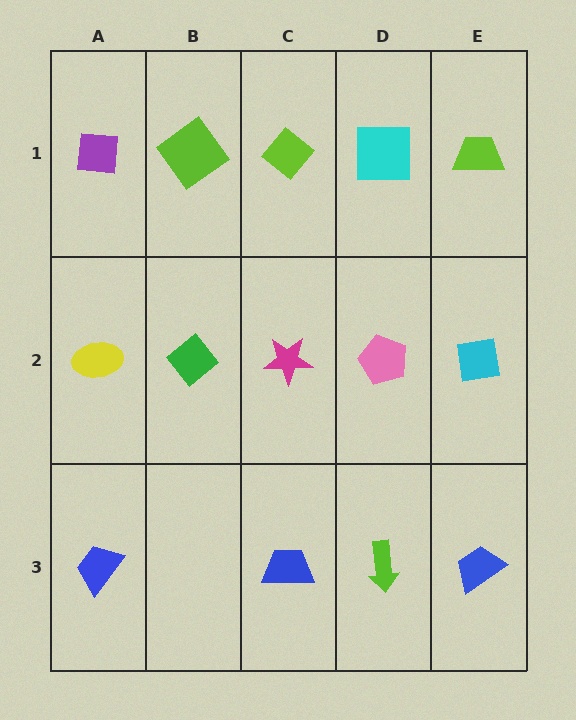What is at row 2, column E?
A cyan square.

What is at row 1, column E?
A lime trapezoid.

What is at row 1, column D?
A cyan square.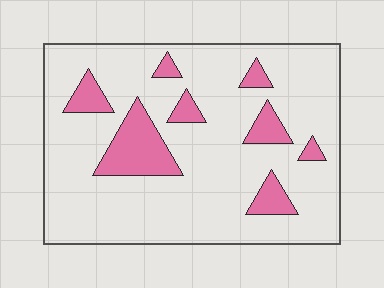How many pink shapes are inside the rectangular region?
8.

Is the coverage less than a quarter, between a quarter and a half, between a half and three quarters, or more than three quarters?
Less than a quarter.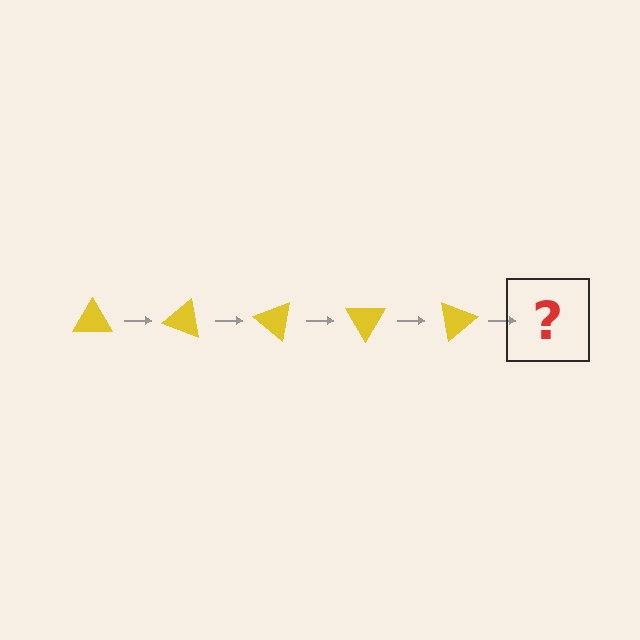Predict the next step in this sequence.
The next step is a yellow triangle rotated 100 degrees.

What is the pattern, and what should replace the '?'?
The pattern is that the triangle rotates 20 degrees each step. The '?' should be a yellow triangle rotated 100 degrees.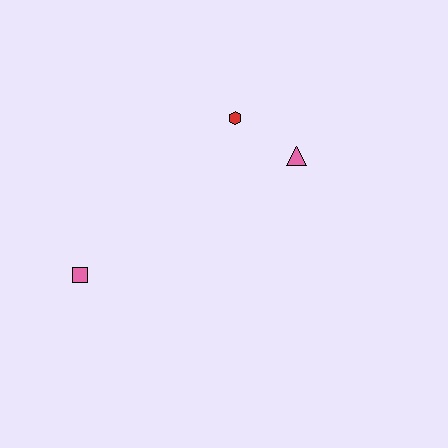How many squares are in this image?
There is 1 square.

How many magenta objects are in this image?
There are no magenta objects.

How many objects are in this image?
There are 3 objects.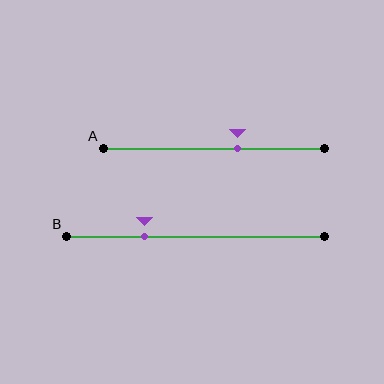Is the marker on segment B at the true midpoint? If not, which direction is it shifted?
No, the marker on segment B is shifted to the left by about 20% of the segment length.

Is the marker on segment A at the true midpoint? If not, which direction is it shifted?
No, the marker on segment A is shifted to the right by about 11% of the segment length.